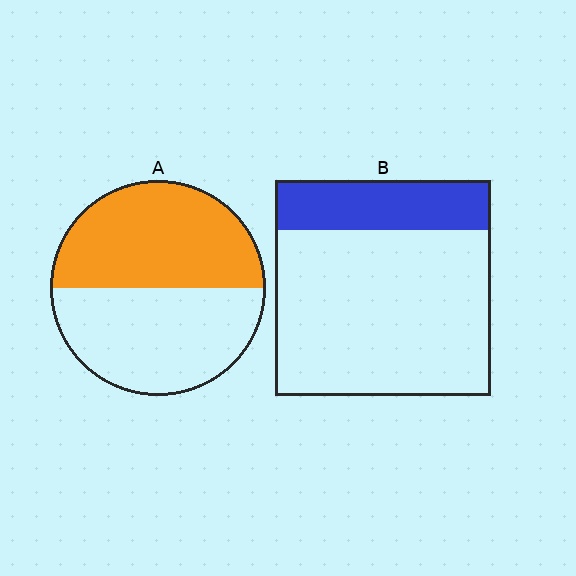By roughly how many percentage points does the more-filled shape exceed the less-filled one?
By roughly 25 percentage points (A over B).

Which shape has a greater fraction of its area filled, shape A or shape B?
Shape A.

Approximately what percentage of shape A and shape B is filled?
A is approximately 50% and B is approximately 25%.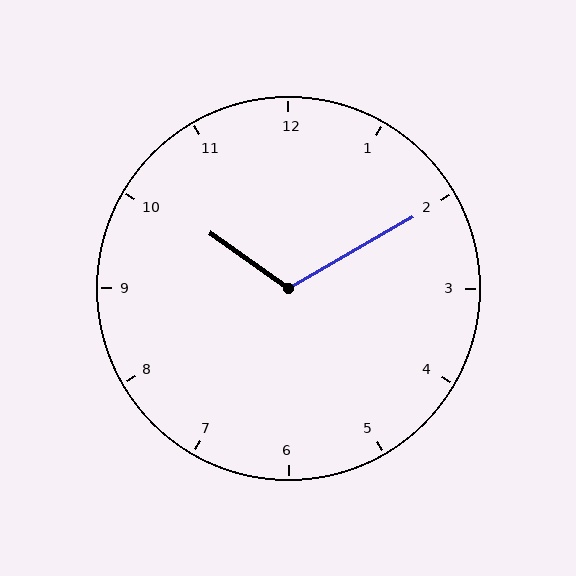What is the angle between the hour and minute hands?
Approximately 115 degrees.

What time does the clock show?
10:10.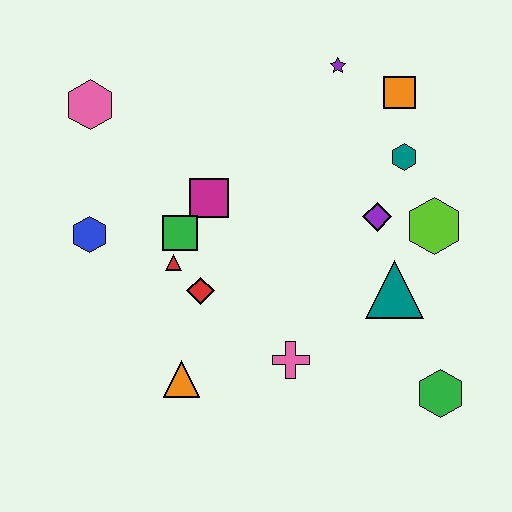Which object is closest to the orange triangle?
The red diamond is closest to the orange triangle.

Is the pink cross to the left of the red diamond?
No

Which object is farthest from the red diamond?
The orange square is farthest from the red diamond.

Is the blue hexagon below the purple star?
Yes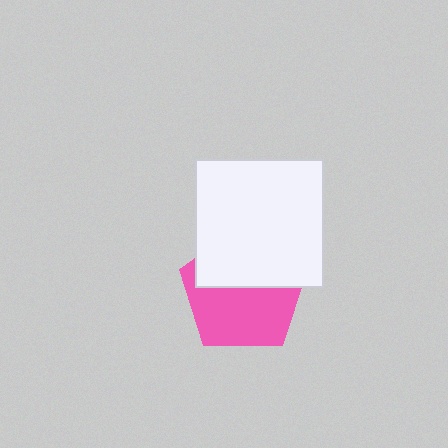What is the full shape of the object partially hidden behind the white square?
The partially hidden object is a pink pentagon.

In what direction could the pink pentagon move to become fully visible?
The pink pentagon could move down. That would shift it out from behind the white square entirely.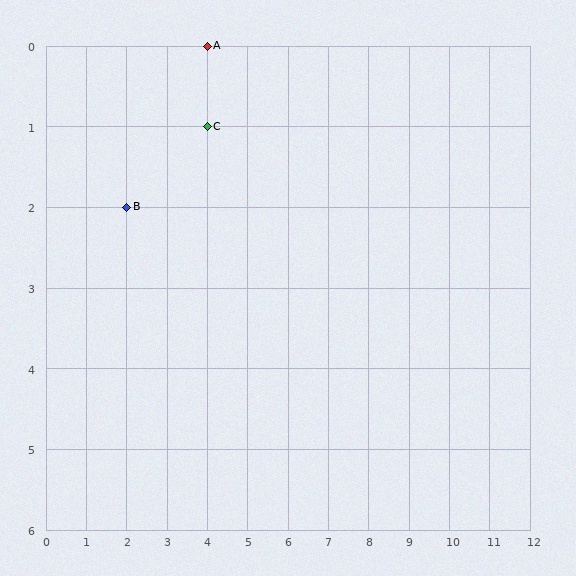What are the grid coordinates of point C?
Point C is at grid coordinates (4, 1).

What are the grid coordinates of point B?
Point B is at grid coordinates (2, 2).